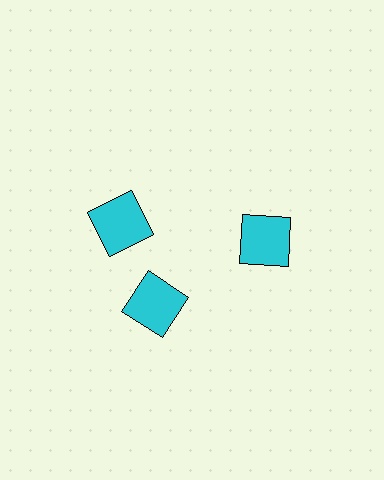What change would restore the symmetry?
The symmetry would be restored by rotating it back into even spacing with its neighbors so that all 3 squares sit at equal angles and equal distance from the center.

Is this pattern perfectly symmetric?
No. The 3 cyan squares are arranged in a ring, but one element near the 11 o'clock position is rotated out of alignment along the ring, breaking the 3-fold rotational symmetry.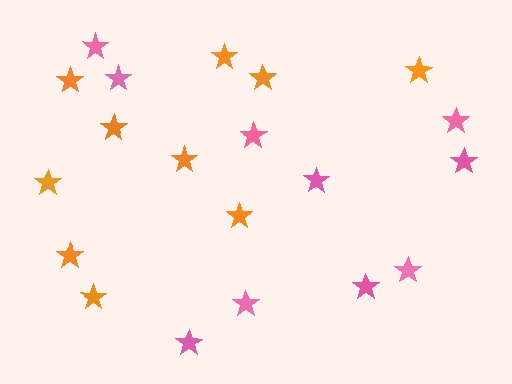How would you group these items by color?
There are 2 groups: one group of orange stars (10) and one group of pink stars (10).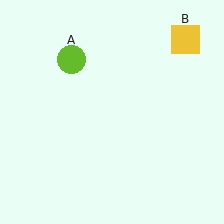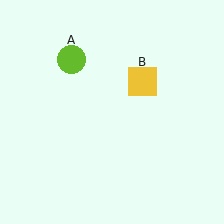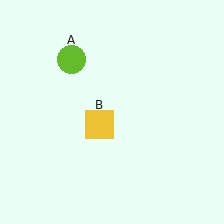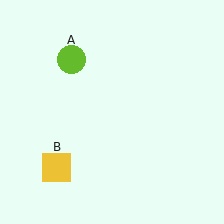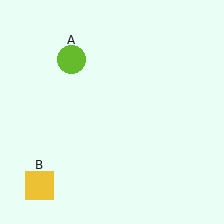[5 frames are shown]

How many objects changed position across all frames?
1 object changed position: yellow square (object B).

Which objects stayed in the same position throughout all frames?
Lime circle (object A) remained stationary.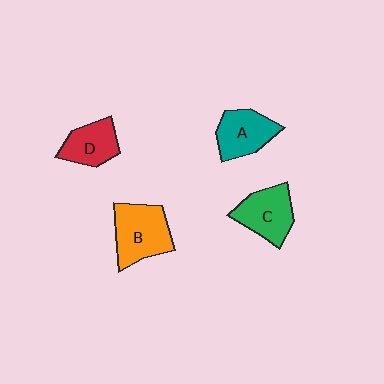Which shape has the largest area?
Shape B (orange).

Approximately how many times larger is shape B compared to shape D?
Approximately 1.4 times.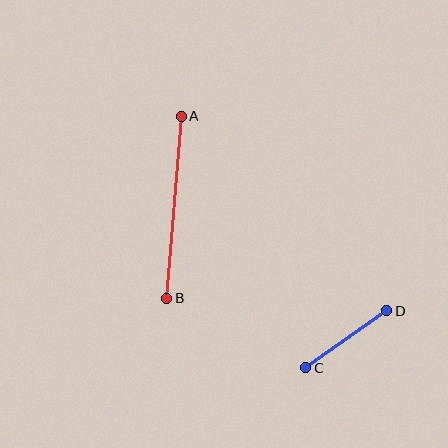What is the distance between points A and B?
The distance is approximately 183 pixels.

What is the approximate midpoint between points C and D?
The midpoint is at approximately (346, 339) pixels.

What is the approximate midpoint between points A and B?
The midpoint is at approximately (174, 207) pixels.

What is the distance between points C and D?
The distance is approximately 99 pixels.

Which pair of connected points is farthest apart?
Points A and B are farthest apart.